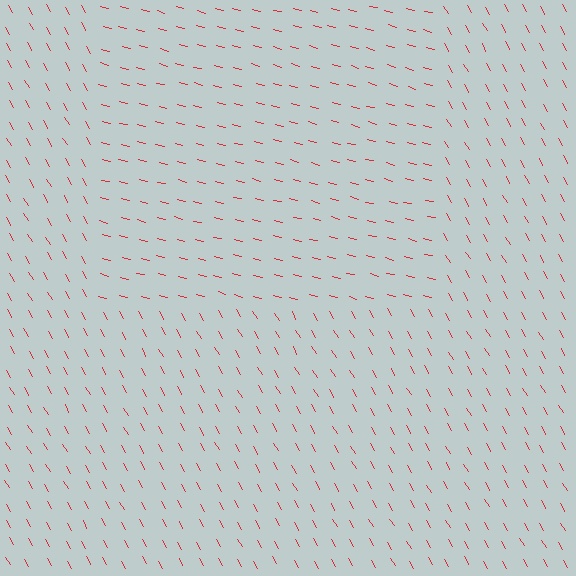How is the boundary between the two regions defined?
The boundary is defined purely by a change in line orientation (approximately 45 degrees difference). All lines are the same color and thickness.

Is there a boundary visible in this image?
Yes, there is a texture boundary formed by a change in line orientation.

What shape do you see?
I see a rectangle.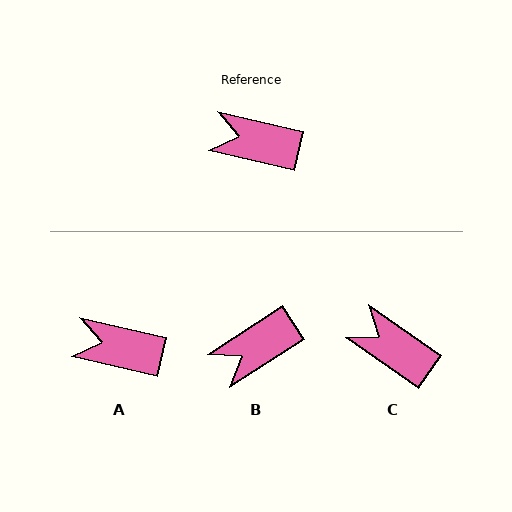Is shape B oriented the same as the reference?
No, it is off by about 46 degrees.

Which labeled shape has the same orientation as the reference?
A.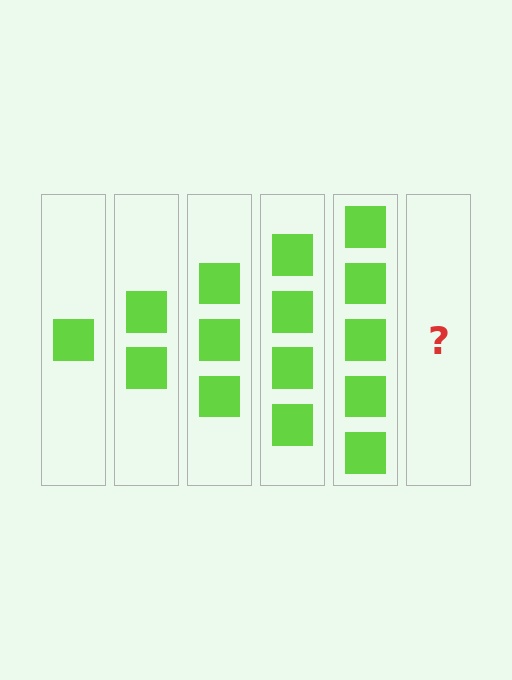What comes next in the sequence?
The next element should be 6 squares.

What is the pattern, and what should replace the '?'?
The pattern is that each step adds one more square. The '?' should be 6 squares.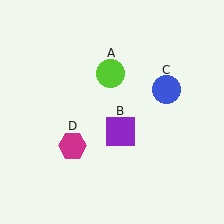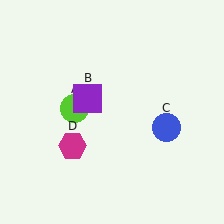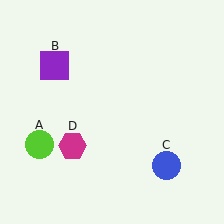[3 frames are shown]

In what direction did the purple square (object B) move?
The purple square (object B) moved up and to the left.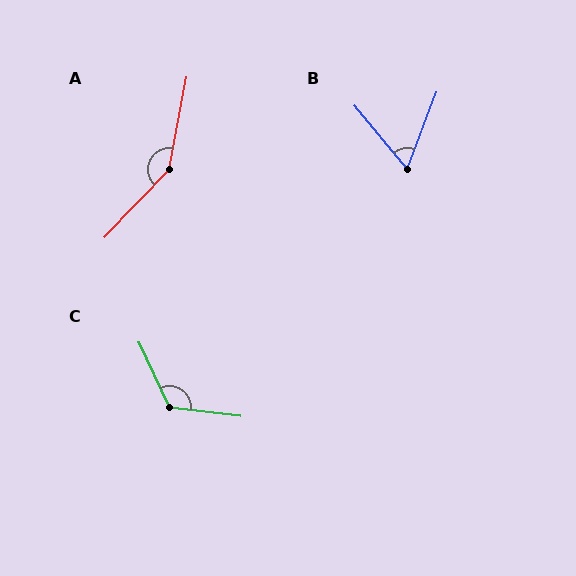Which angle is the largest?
A, at approximately 147 degrees.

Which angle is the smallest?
B, at approximately 61 degrees.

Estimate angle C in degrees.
Approximately 122 degrees.